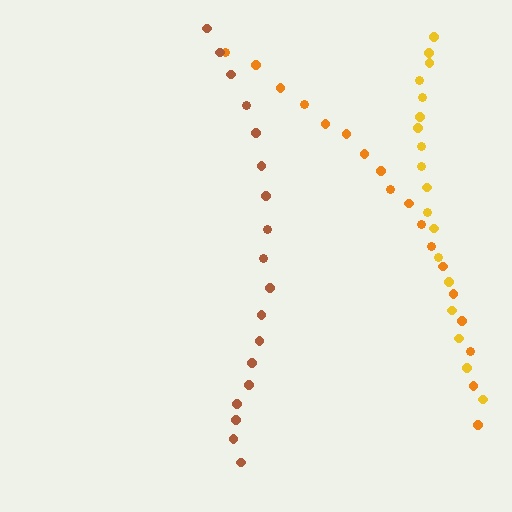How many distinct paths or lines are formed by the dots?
There are 3 distinct paths.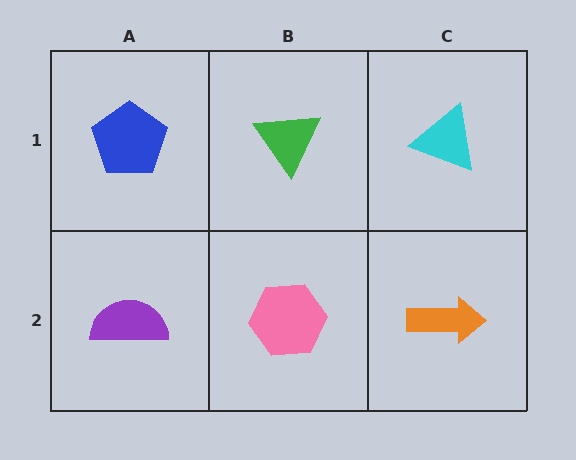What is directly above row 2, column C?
A cyan triangle.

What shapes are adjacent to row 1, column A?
A purple semicircle (row 2, column A), a green triangle (row 1, column B).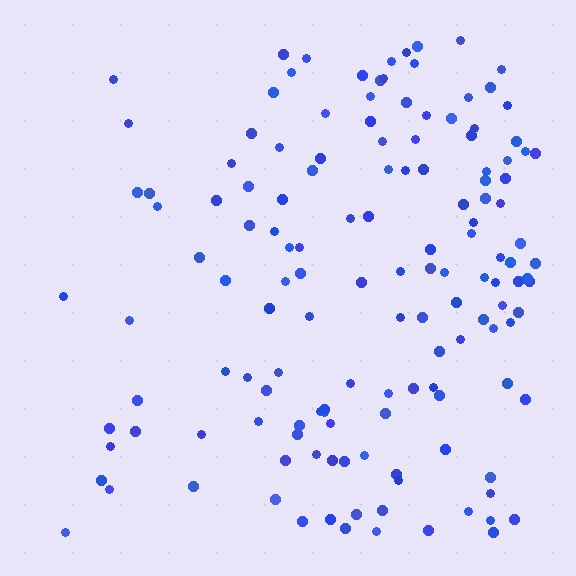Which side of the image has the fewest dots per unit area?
The left.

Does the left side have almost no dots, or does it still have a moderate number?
Still a moderate number, just noticeably fewer than the right.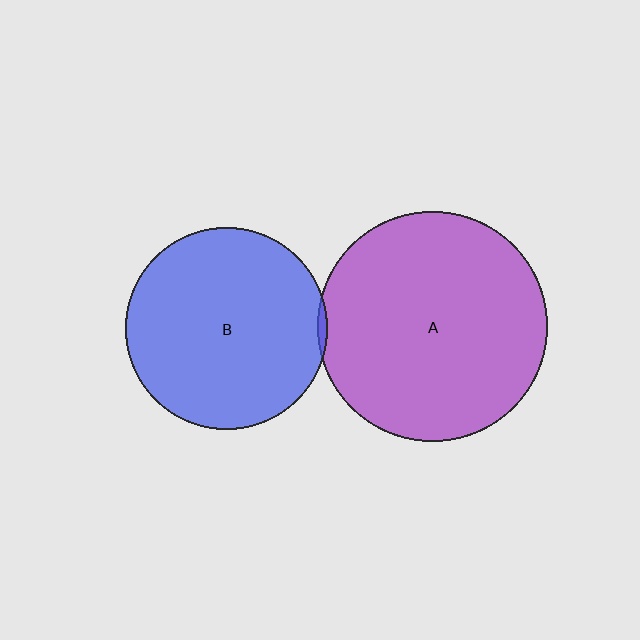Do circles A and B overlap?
Yes.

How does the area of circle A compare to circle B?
Approximately 1.3 times.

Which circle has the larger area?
Circle A (purple).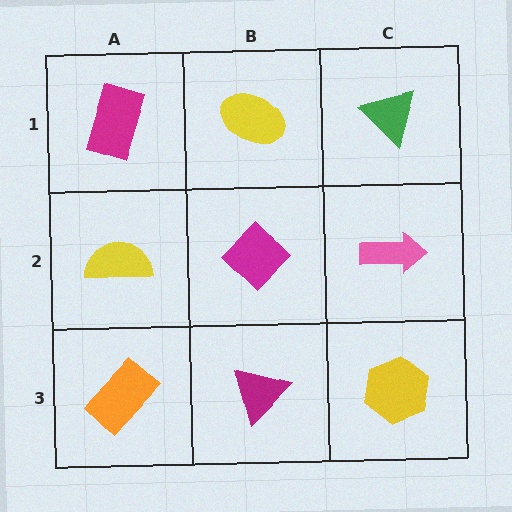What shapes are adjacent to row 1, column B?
A magenta diamond (row 2, column B), a magenta rectangle (row 1, column A), a green triangle (row 1, column C).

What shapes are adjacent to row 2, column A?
A magenta rectangle (row 1, column A), an orange rectangle (row 3, column A), a magenta diamond (row 2, column B).